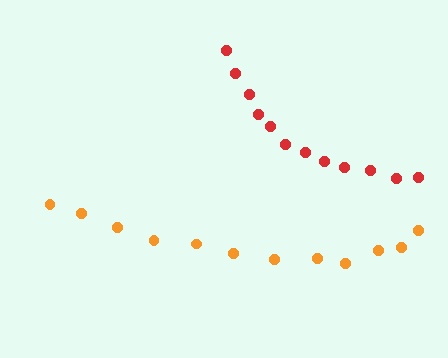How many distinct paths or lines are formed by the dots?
There are 2 distinct paths.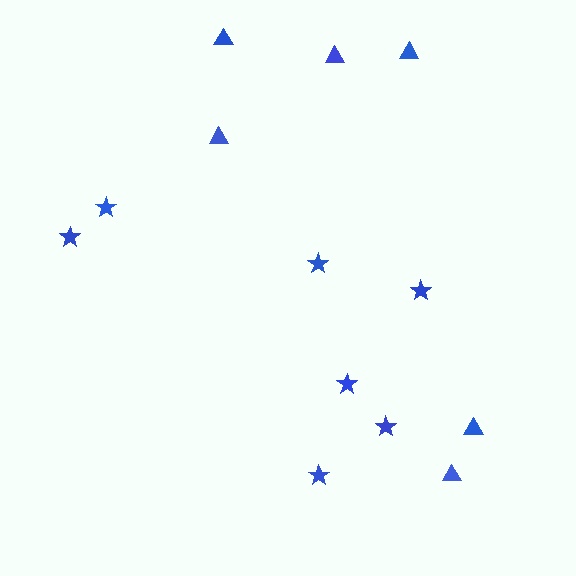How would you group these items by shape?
There are 2 groups: one group of stars (7) and one group of triangles (6).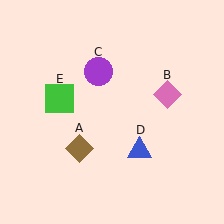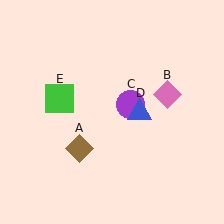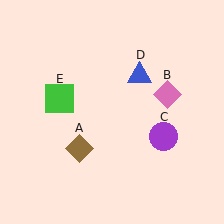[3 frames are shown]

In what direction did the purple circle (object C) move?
The purple circle (object C) moved down and to the right.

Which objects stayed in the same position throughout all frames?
Brown diamond (object A) and pink diamond (object B) and green square (object E) remained stationary.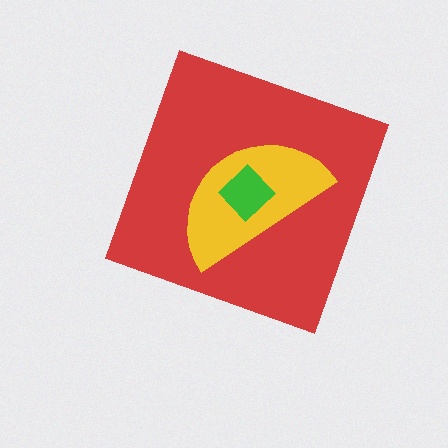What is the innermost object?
The green diamond.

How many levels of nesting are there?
3.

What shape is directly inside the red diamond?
The yellow semicircle.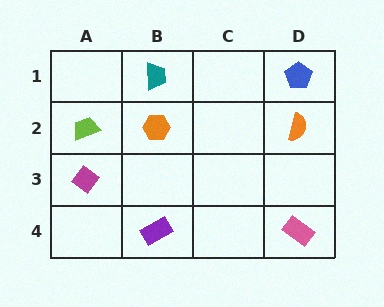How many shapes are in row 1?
2 shapes.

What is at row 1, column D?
A blue pentagon.